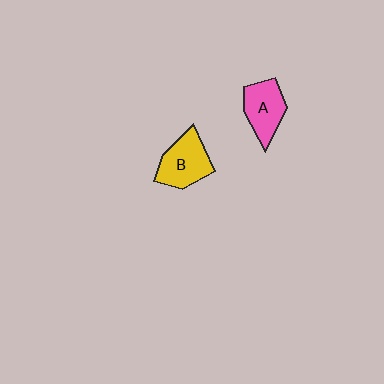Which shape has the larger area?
Shape B (yellow).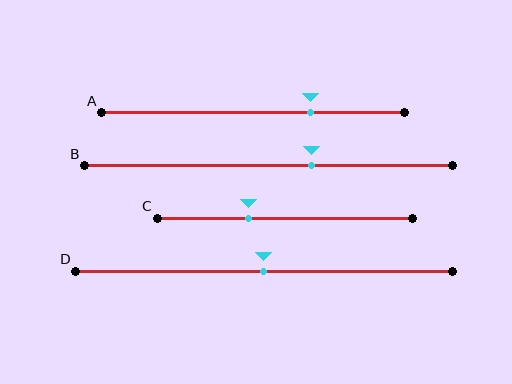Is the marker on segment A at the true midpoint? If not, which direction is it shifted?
No, the marker on segment A is shifted to the right by about 19% of the segment length.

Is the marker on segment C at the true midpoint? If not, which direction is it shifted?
No, the marker on segment C is shifted to the left by about 14% of the segment length.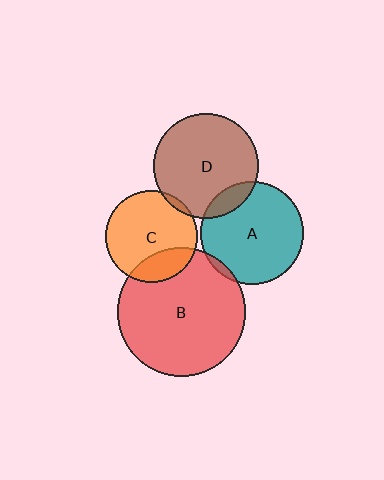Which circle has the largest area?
Circle B (red).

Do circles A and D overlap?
Yes.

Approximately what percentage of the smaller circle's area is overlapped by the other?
Approximately 10%.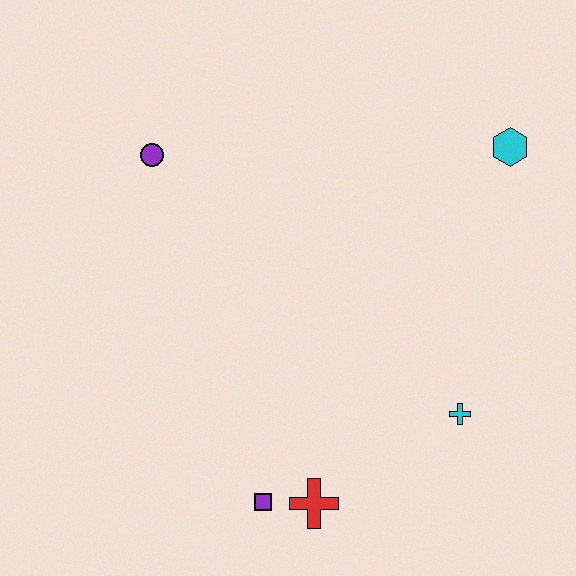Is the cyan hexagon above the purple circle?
Yes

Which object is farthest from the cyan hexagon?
The purple square is farthest from the cyan hexagon.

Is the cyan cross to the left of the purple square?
No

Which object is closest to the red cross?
The purple square is closest to the red cross.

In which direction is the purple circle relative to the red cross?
The purple circle is above the red cross.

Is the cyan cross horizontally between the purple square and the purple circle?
No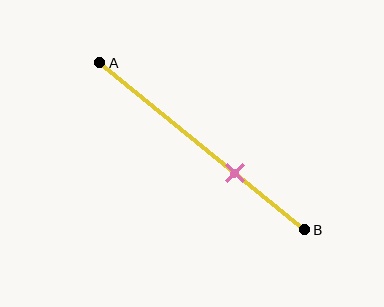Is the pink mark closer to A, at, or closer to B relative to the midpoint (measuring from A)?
The pink mark is closer to point B than the midpoint of segment AB.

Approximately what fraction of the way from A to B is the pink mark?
The pink mark is approximately 65% of the way from A to B.